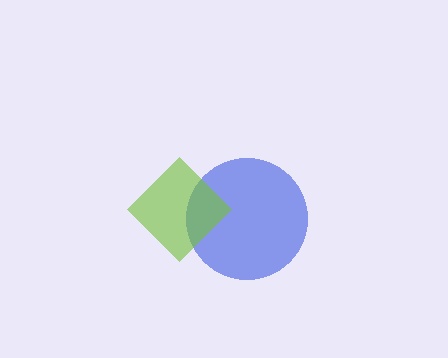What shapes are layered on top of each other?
The layered shapes are: a blue circle, a lime diamond.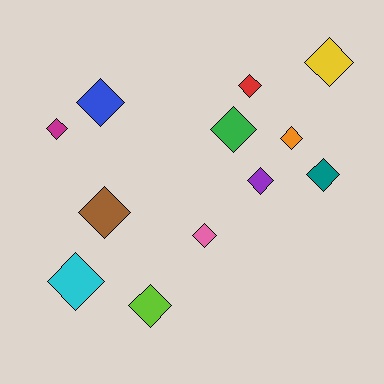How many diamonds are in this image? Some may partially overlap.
There are 12 diamonds.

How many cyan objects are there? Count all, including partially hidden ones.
There is 1 cyan object.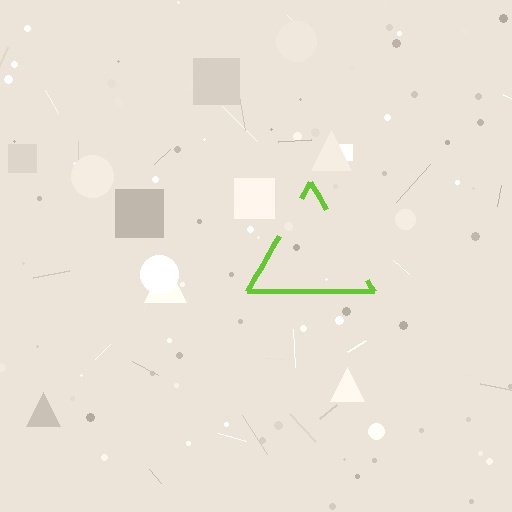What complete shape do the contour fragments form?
The contour fragments form a triangle.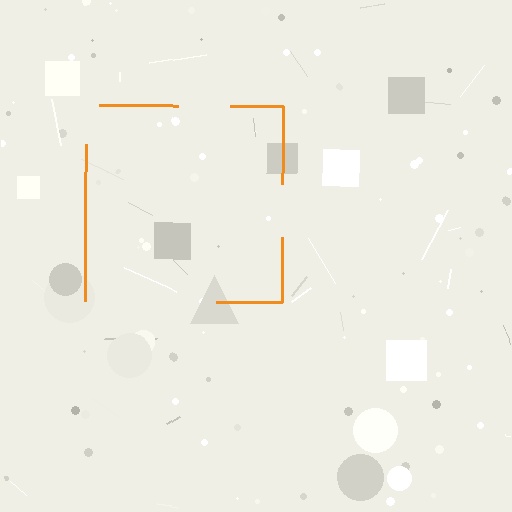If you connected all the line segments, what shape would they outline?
They would outline a square.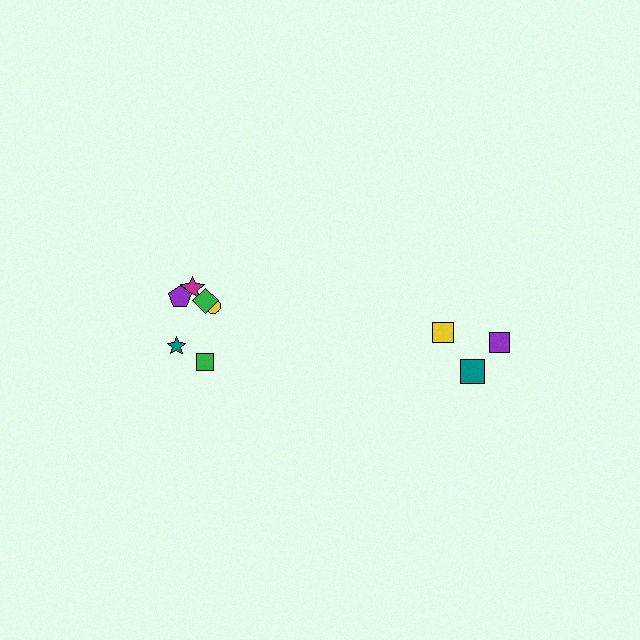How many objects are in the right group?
There are 3 objects.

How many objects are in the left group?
There are 6 objects.